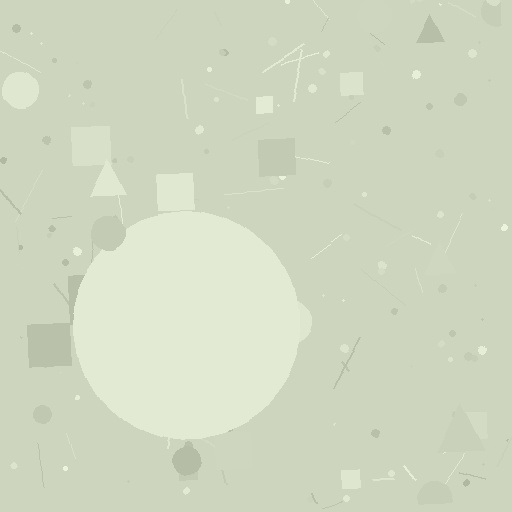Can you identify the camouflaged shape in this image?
The camouflaged shape is a circle.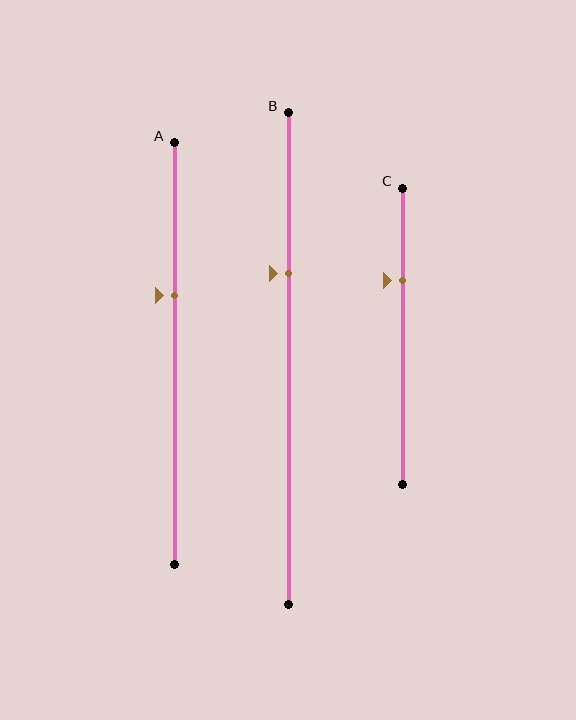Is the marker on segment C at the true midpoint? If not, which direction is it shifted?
No, the marker on segment C is shifted upward by about 19% of the segment length.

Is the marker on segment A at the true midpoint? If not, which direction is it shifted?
No, the marker on segment A is shifted upward by about 14% of the segment length.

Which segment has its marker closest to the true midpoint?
Segment A has its marker closest to the true midpoint.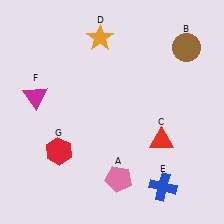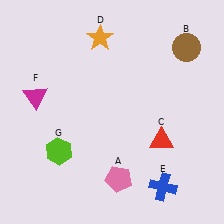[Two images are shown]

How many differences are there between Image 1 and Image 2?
There is 1 difference between the two images.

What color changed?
The hexagon (G) changed from red in Image 1 to lime in Image 2.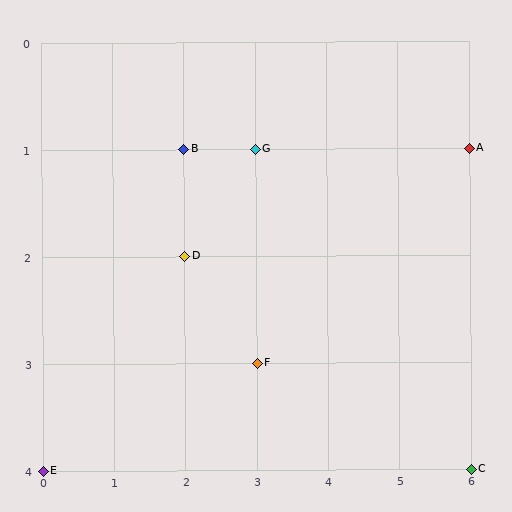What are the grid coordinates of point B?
Point B is at grid coordinates (2, 1).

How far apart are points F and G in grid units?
Points F and G are 2 rows apart.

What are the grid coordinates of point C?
Point C is at grid coordinates (6, 4).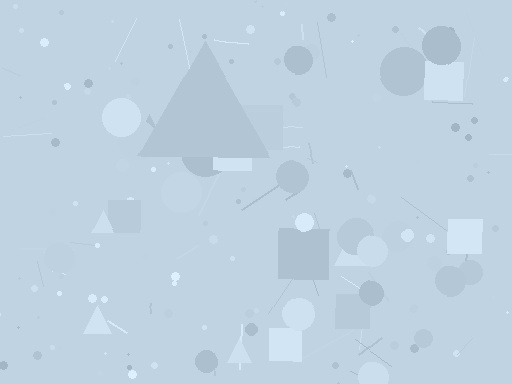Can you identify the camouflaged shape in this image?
The camouflaged shape is a triangle.